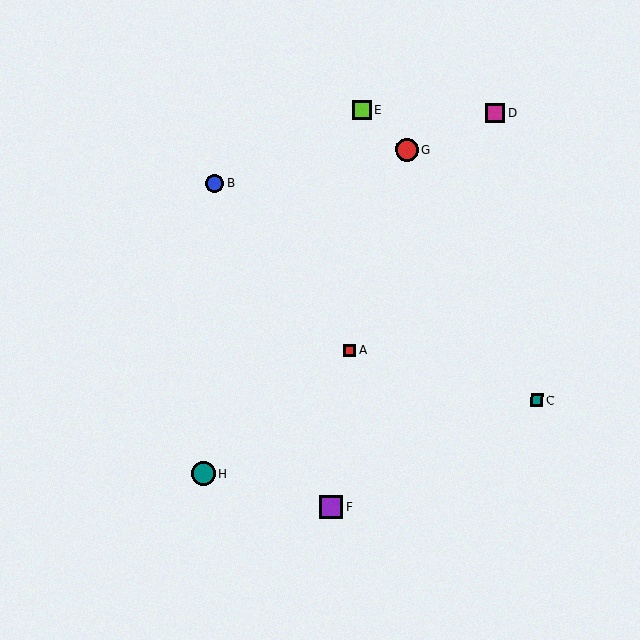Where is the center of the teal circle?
The center of the teal circle is at (203, 474).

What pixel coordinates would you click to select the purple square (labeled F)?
Click at (331, 507) to select the purple square F.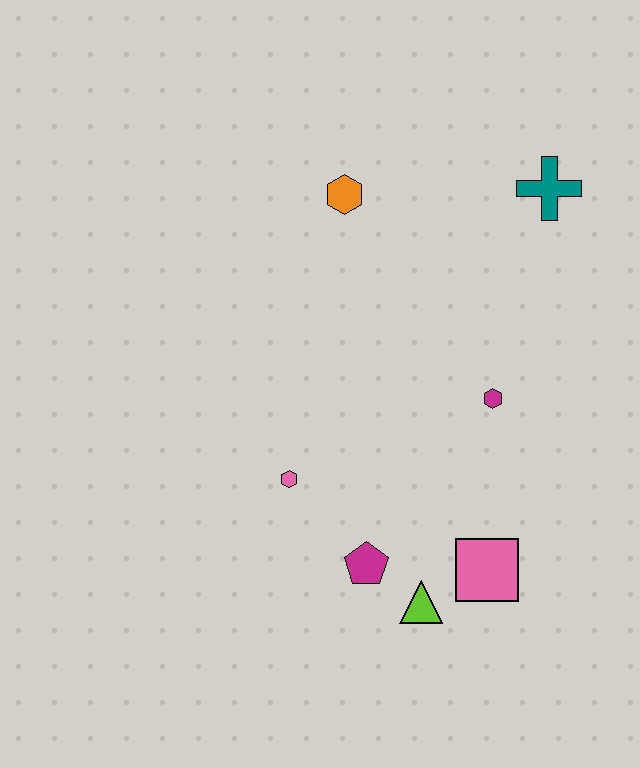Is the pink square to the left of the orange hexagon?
No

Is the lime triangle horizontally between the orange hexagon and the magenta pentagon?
No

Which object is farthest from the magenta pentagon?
The teal cross is farthest from the magenta pentagon.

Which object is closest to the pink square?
The lime triangle is closest to the pink square.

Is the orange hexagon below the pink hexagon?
No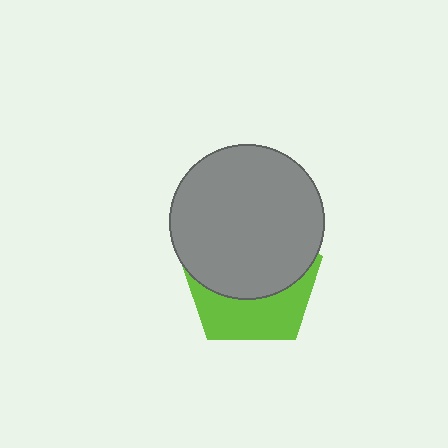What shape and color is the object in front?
The object in front is a gray circle.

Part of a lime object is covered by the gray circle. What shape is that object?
It is a pentagon.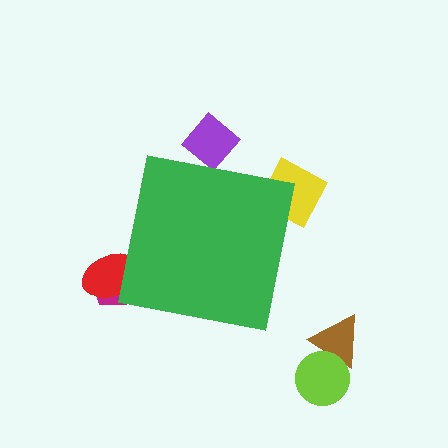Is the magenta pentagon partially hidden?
Yes, the magenta pentagon is partially hidden behind the green square.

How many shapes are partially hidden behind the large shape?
4 shapes are partially hidden.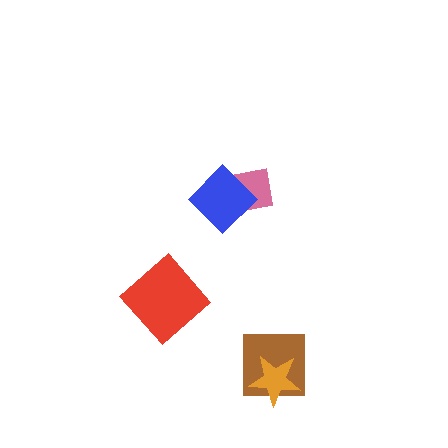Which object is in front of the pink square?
The blue diamond is in front of the pink square.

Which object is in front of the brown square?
The orange star is in front of the brown square.